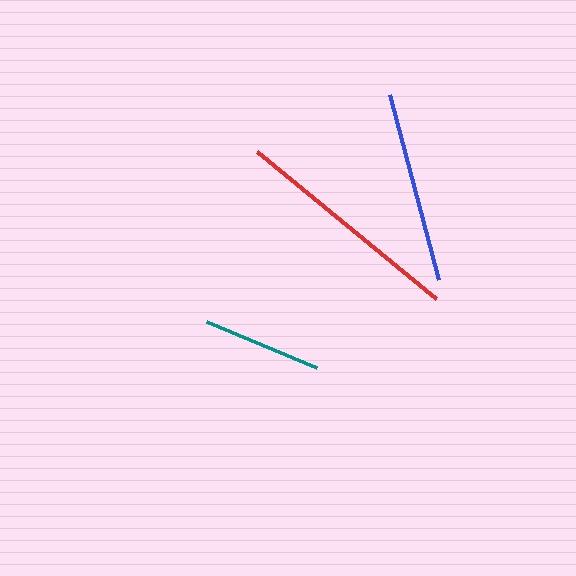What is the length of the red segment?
The red segment is approximately 232 pixels long.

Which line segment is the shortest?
The teal line is the shortest at approximately 119 pixels.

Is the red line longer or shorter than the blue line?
The red line is longer than the blue line.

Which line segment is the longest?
The red line is the longest at approximately 232 pixels.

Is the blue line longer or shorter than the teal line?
The blue line is longer than the teal line.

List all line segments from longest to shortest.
From longest to shortest: red, blue, teal.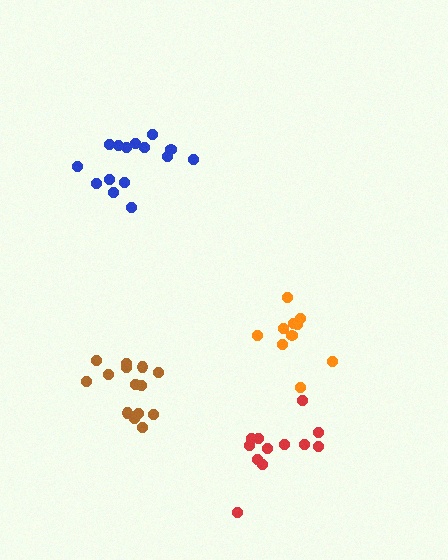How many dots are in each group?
Group 1: 15 dots, Group 2: 12 dots, Group 3: 10 dots, Group 4: 14 dots (51 total).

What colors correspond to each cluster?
The clusters are colored: blue, red, orange, brown.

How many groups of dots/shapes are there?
There are 4 groups.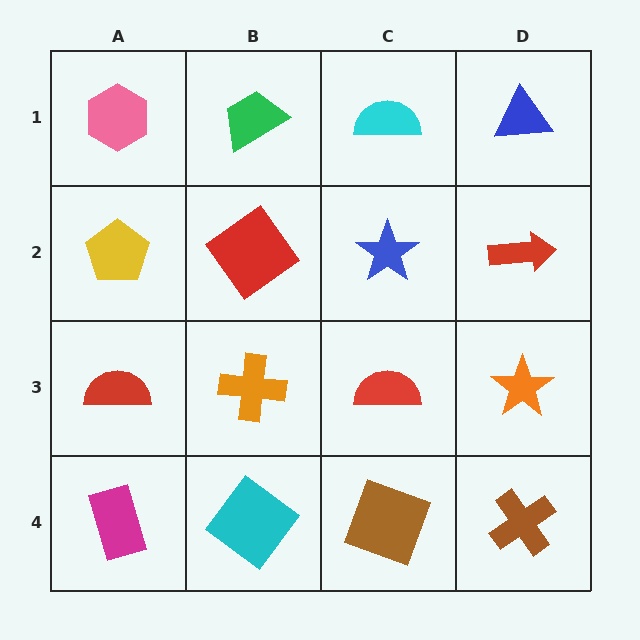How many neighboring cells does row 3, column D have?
3.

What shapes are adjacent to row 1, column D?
A red arrow (row 2, column D), a cyan semicircle (row 1, column C).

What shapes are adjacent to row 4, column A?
A red semicircle (row 3, column A), a cyan diamond (row 4, column B).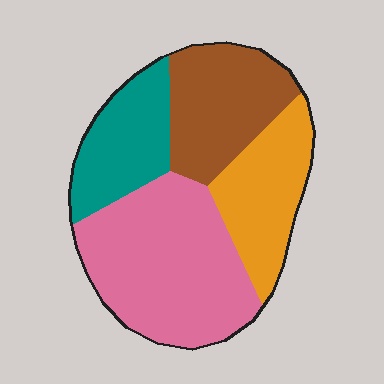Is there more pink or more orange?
Pink.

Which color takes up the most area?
Pink, at roughly 40%.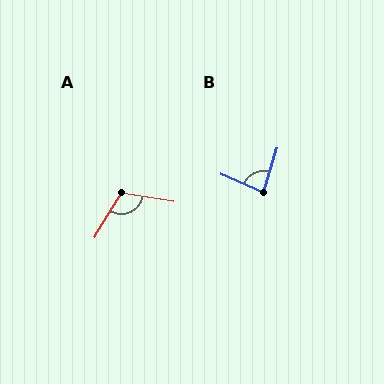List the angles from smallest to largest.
B (84°), A (112°).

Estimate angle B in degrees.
Approximately 84 degrees.